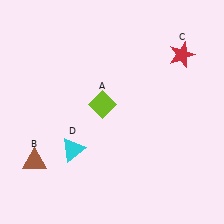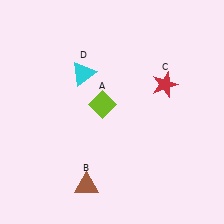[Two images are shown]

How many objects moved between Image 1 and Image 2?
3 objects moved between the two images.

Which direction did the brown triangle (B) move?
The brown triangle (B) moved right.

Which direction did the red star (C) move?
The red star (C) moved down.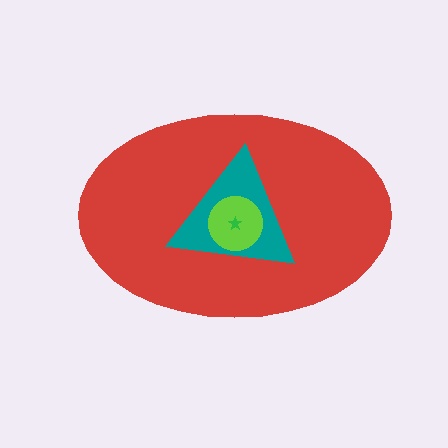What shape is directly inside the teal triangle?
The lime circle.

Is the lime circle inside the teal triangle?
Yes.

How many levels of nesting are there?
4.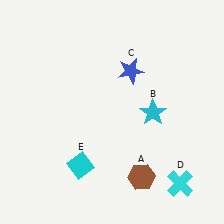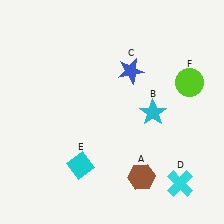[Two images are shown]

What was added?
A lime circle (F) was added in Image 2.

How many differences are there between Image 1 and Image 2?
There is 1 difference between the two images.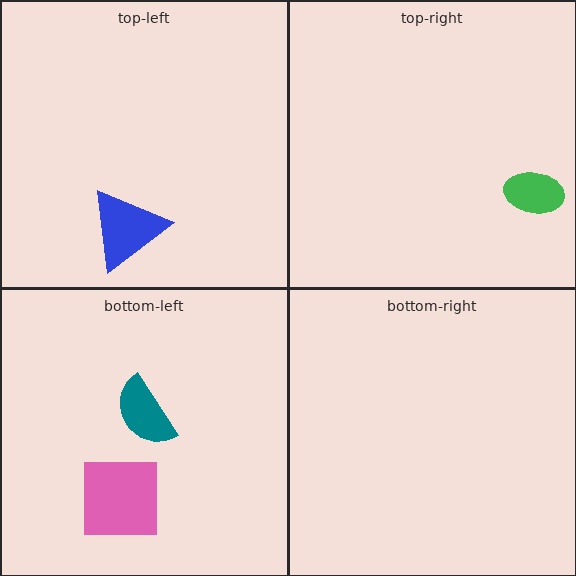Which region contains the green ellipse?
The top-right region.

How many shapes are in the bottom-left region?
2.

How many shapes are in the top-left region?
1.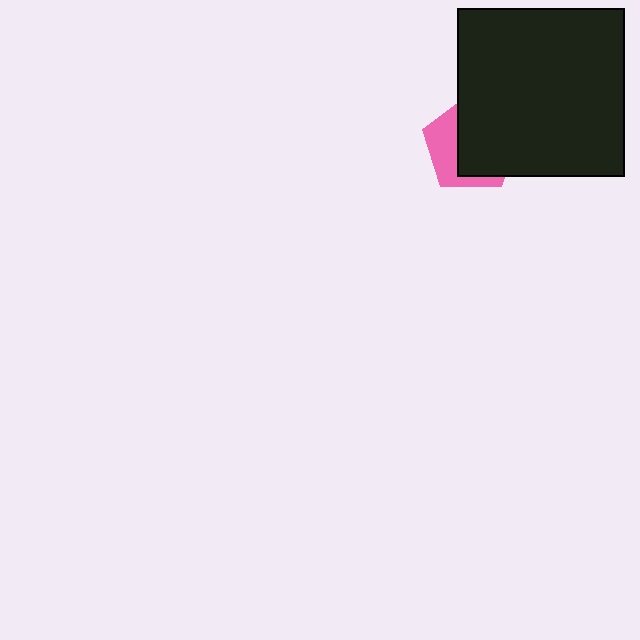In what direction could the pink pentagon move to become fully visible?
The pink pentagon could move left. That would shift it out from behind the black square entirely.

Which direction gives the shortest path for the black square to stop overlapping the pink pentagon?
Moving right gives the shortest separation.